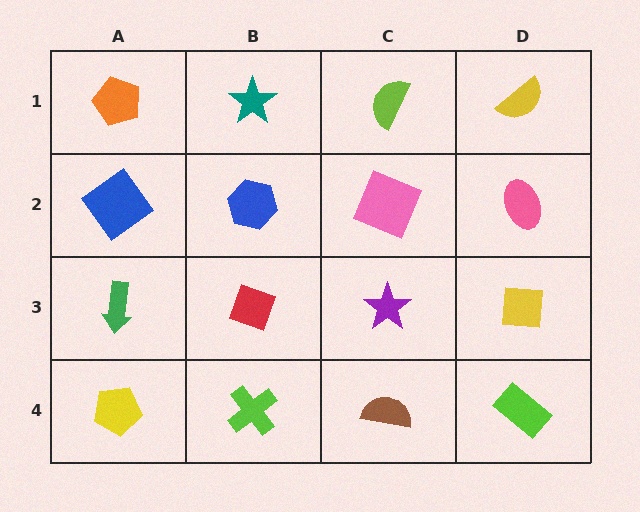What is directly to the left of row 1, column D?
A lime semicircle.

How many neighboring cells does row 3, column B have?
4.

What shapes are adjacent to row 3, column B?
A blue hexagon (row 2, column B), a lime cross (row 4, column B), a green arrow (row 3, column A), a purple star (row 3, column C).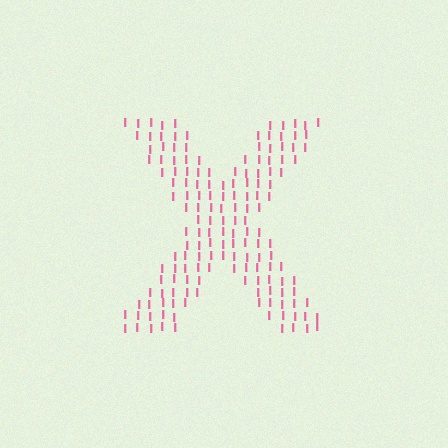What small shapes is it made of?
It is made of small letter I's.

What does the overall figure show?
The overall figure shows the letter X.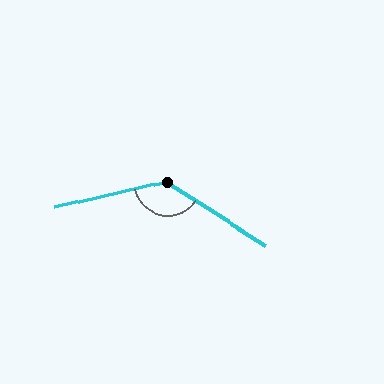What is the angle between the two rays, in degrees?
Approximately 134 degrees.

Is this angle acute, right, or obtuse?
It is obtuse.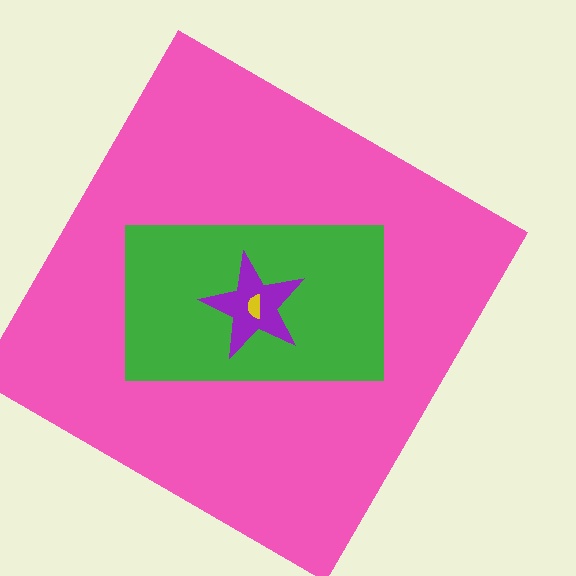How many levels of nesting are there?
4.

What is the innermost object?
The yellow semicircle.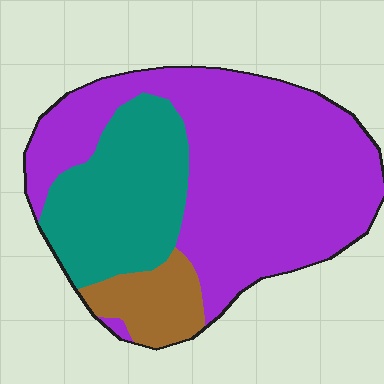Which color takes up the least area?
Brown, at roughly 10%.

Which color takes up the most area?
Purple, at roughly 60%.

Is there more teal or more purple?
Purple.